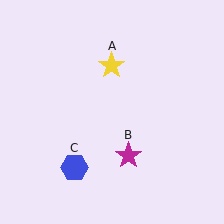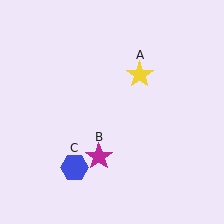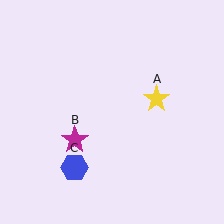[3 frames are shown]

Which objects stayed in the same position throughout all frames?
Blue hexagon (object C) remained stationary.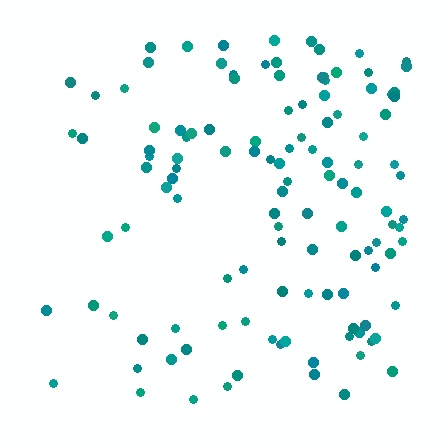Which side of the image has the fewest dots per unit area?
The left.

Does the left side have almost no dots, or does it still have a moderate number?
Still a moderate number, just noticeably fewer than the right.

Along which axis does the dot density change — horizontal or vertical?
Horizontal.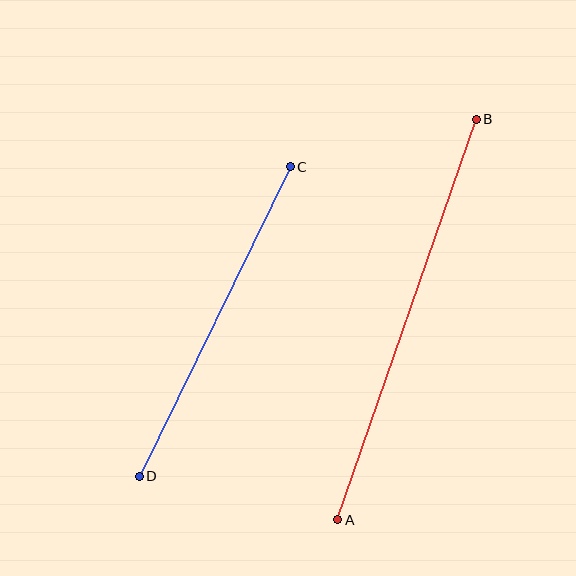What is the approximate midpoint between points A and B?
The midpoint is at approximately (407, 320) pixels.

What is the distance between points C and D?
The distance is approximately 344 pixels.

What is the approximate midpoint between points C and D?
The midpoint is at approximately (215, 321) pixels.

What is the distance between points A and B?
The distance is approximately 424 pixels.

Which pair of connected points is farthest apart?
Points A and B are farthest apart.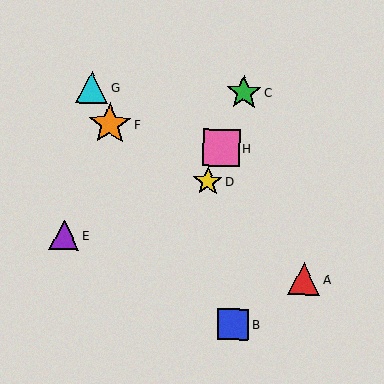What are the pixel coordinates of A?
Object A is at (304, 279).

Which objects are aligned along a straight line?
Objects C, D, H are aligned along a straight line.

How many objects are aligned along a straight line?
3 objects (C, D, H) are aligned along a straight line.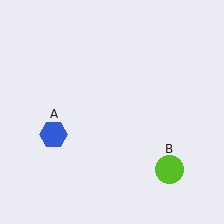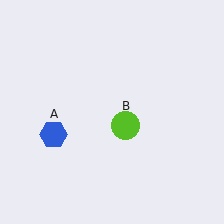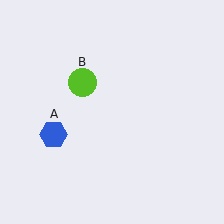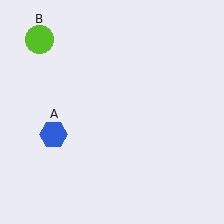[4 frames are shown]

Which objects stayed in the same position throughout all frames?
Blue hexagon (object A) remained stationary.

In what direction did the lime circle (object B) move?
The lime circle (object B) moved up and to the left.